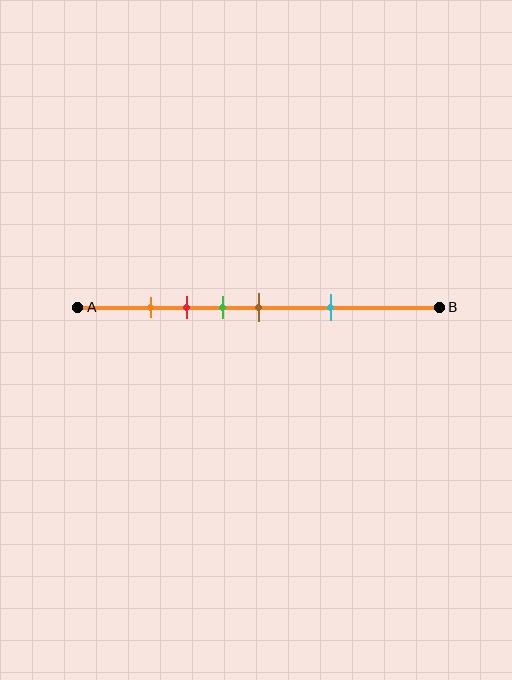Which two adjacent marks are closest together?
The orange and red marks are the closest adjacent pair.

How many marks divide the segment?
There are 5 marks dividing the segment.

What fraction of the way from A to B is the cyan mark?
The cyan mark is approximately 70% (0.7) of the way from A to B.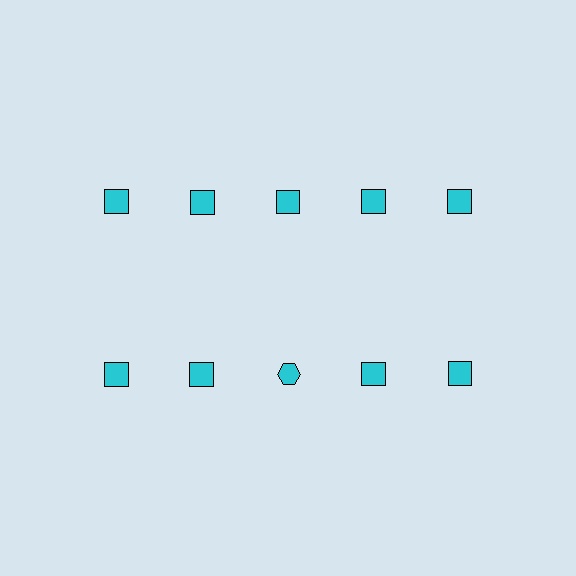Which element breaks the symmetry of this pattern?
The cyan hexagon in the second row, center column breaks the symmetry. All other shapes are cyan squares.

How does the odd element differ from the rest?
It has a different shape: hexagon instead of square.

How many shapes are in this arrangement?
There are 10 shapes arranged in a grid pattern.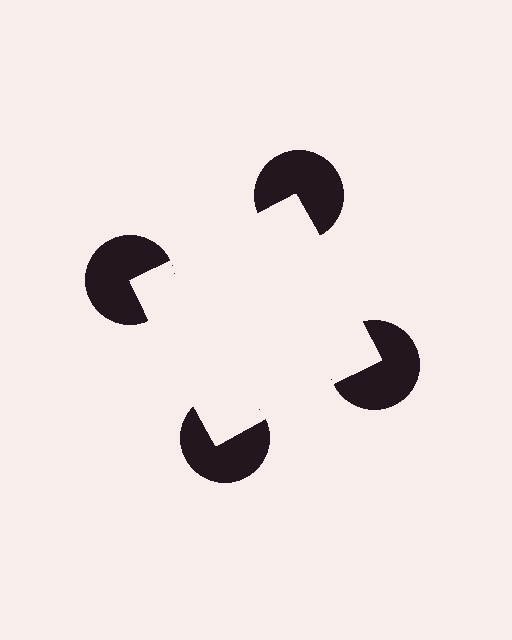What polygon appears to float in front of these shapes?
An illusory square — its edges are inferred from the aligned wedge cuts in the pac-man discs, not physically drawn.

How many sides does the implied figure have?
4 sides.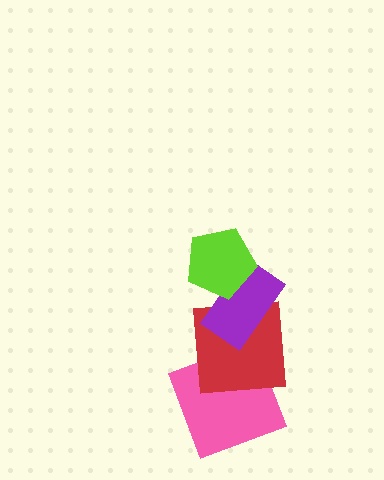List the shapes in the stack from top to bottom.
From top to bottom: the lime pentagon, the purple rectangle, the red square, the pink square.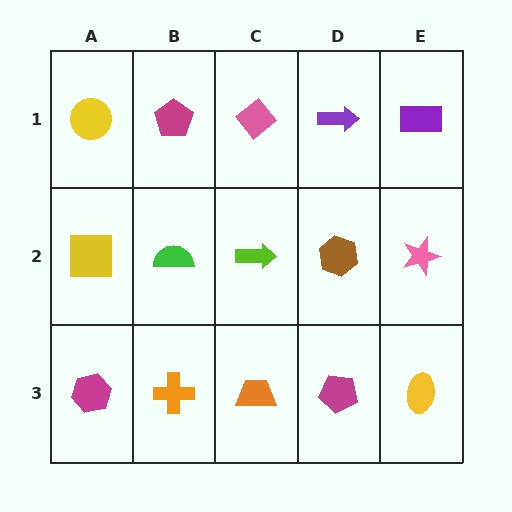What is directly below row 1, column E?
A pink star.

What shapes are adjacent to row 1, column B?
A green semicircle (row 2, column B), a yellow circle (row 1, column A), a pink diamond (row 1, column C).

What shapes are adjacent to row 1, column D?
A brown hexagon (row 2, column D), a pink diamond (row 1, column C), a purple rectangle (row 1, column E).